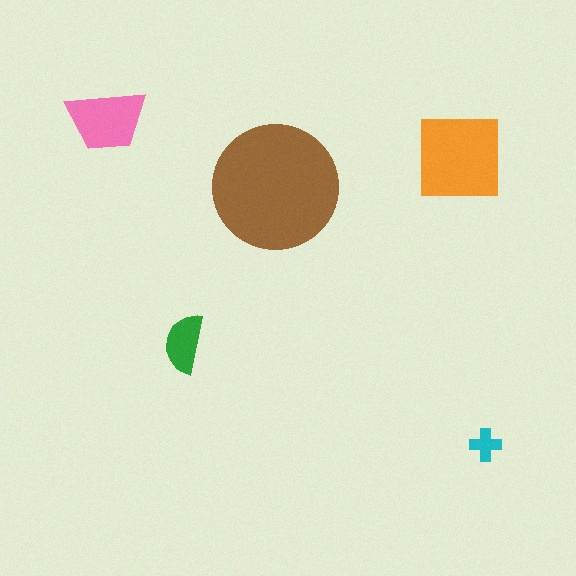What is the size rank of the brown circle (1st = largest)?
1st.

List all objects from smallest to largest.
The cyan cross, the green semicircle, the pink trapezoid, the orange square, the brown circle.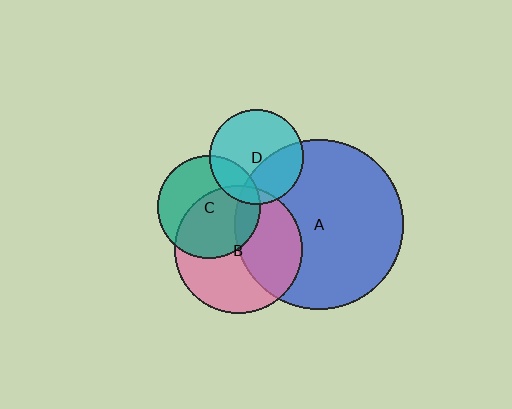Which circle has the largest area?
Circle A (blue).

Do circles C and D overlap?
Yes.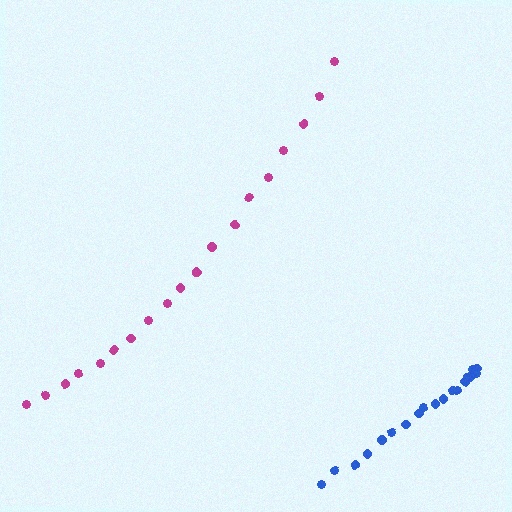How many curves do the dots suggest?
There are 2 distinct paths.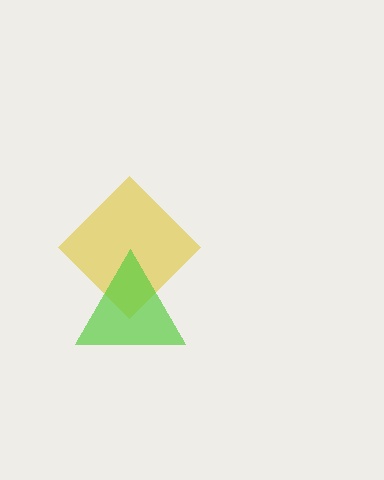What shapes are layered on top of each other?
The layered shapes are: a yellow diamond, a lime triangle.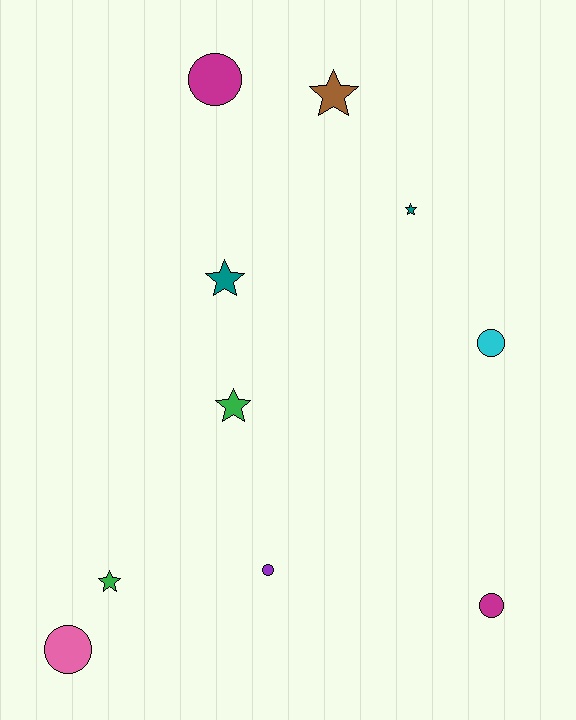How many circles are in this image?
There are 5 circles.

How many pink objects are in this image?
There is 1 pink object.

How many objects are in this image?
There are 10 objects.